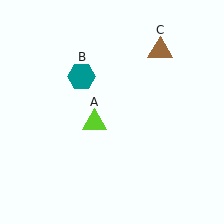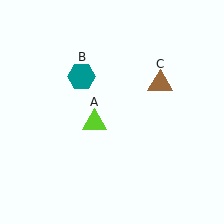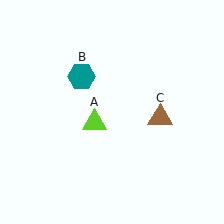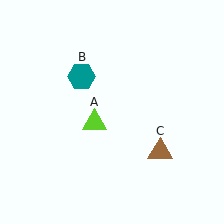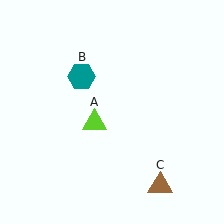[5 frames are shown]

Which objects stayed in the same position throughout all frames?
Lime triangle (object A) and teal hexagon (object B) remained stationary.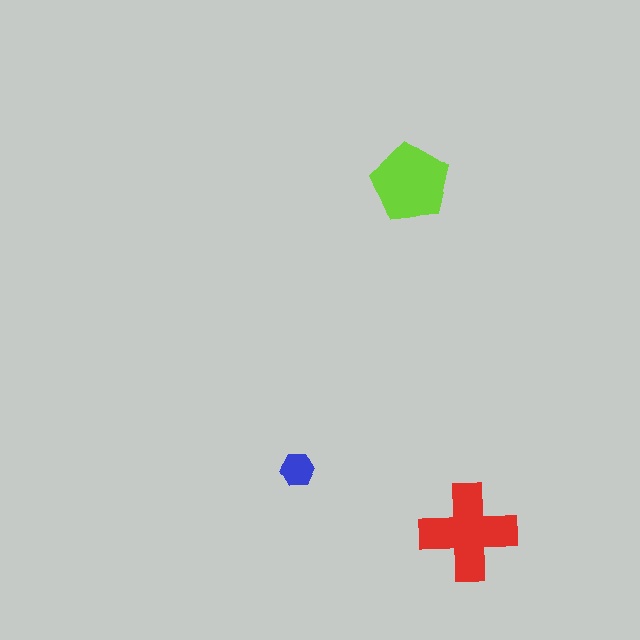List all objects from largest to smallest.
The red cross, the lime pentagon, the blue hexagon.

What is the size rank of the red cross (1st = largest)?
1st.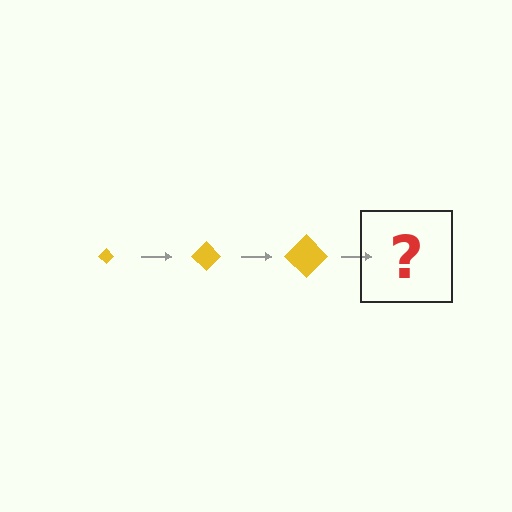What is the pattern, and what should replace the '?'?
The pattern is that the diamond gets progressively larger each step. The '?' should be a yellow diamond, larger than the previous one.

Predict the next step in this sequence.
The next step is a yellow diamond, larger than the previous one.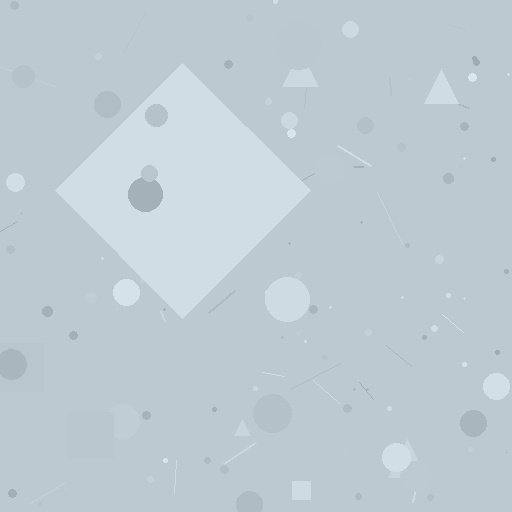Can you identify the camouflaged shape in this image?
The camouflaged shape is a diamond.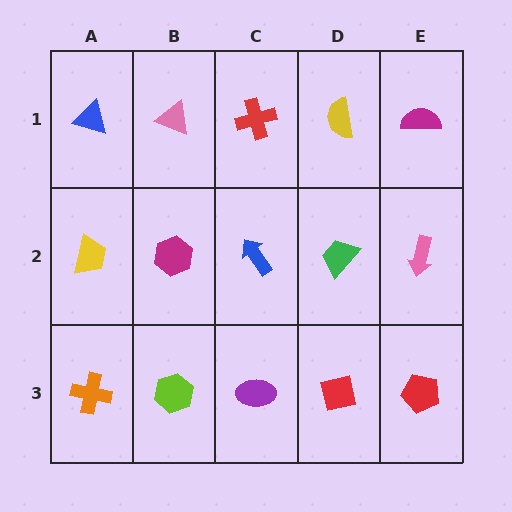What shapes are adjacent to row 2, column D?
A yellow semicircle (row 1, column D), a red square (row 3, column D), a blue arrow (row 2, column C), a pink arrow (row 2, column E).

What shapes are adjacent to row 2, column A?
A blue triangle (row 1, column A), an orange cross (row 3, column A), a magenta hexagon (row 2, column B).